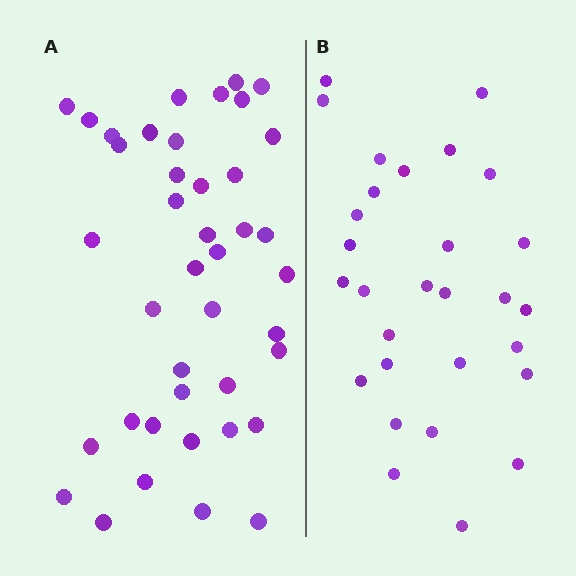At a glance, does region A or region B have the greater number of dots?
Region A (the left region) has more dots.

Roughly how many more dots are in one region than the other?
Region A has roughly 12 or so more dots than region B.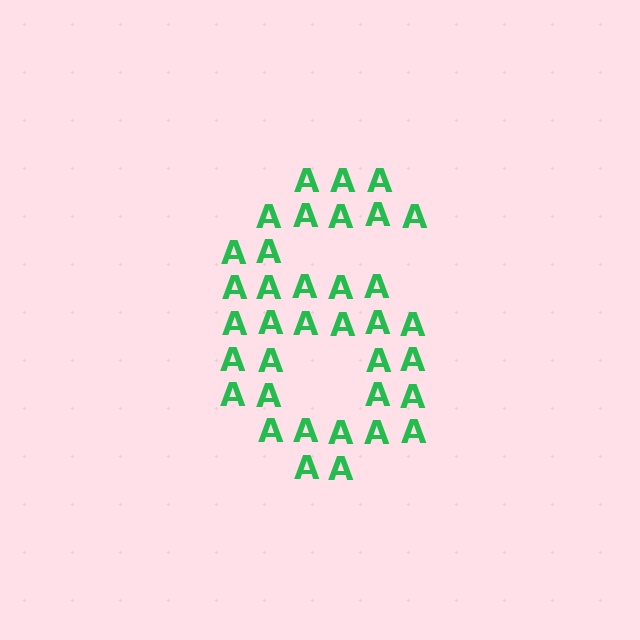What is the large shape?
The large shape is the digit 6.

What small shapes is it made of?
It is made of small letter A's.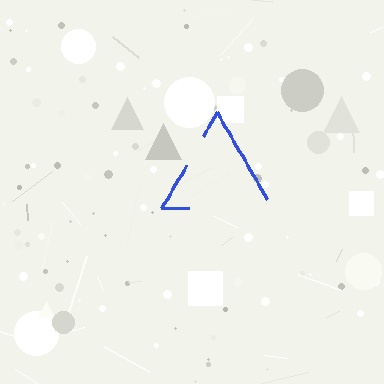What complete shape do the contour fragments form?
The contour fragments form a triangle.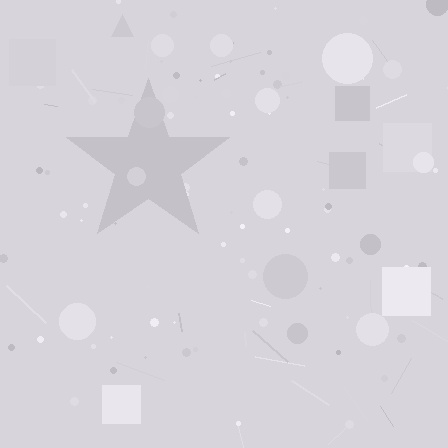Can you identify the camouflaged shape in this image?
The camouflaged shape is a star.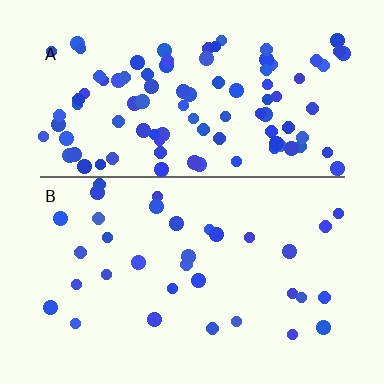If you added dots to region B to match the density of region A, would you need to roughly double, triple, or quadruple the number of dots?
Approximately triple.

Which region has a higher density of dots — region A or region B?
A (the top).